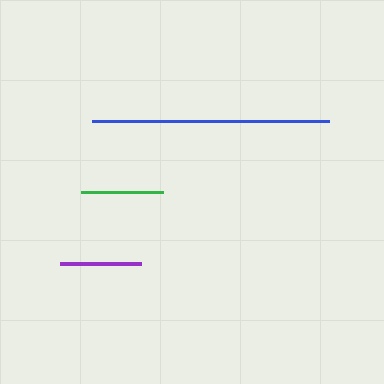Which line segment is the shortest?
The purple line is the shortest at approximately 80 pixels.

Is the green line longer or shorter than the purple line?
The green line is longer than the purple line.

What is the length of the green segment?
The green segment is approximately 82 pixels long.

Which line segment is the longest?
The blue line is the longest at approximately 238 pixels.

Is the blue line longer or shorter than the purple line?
The blue line is longer than the purple line.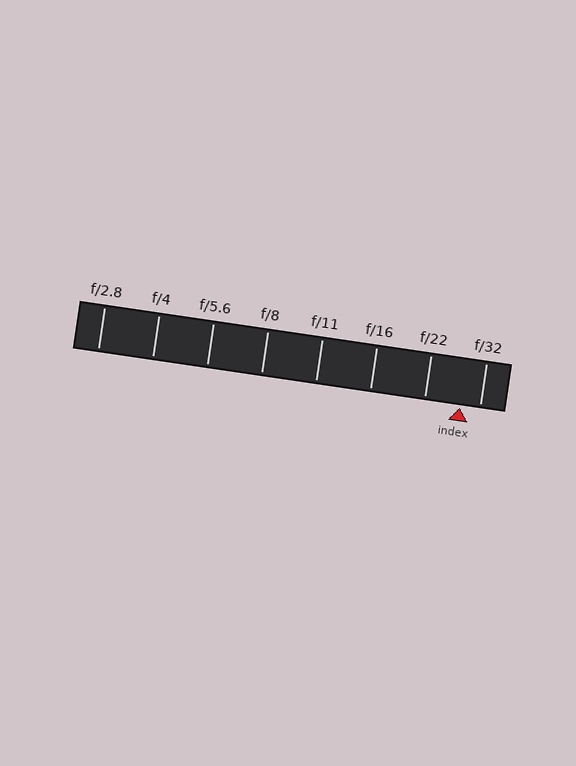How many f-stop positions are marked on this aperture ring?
There are 8 f-stop positions marked.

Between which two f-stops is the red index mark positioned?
The index mark is between f/22 and f/32.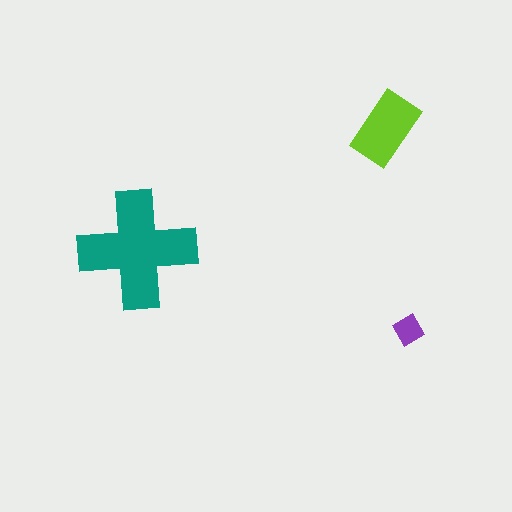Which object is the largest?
The teal cross.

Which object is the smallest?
The purple diamond.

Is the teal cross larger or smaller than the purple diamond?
Larger.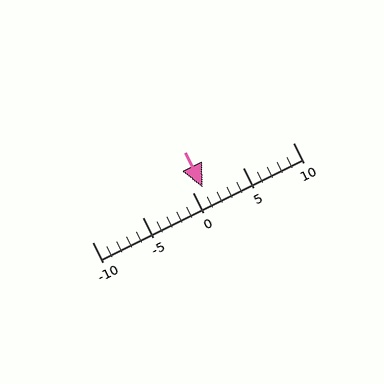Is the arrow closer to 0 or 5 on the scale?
The arrow is closer to 0.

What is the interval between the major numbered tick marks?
The major tick marks are spaced 5 units apart.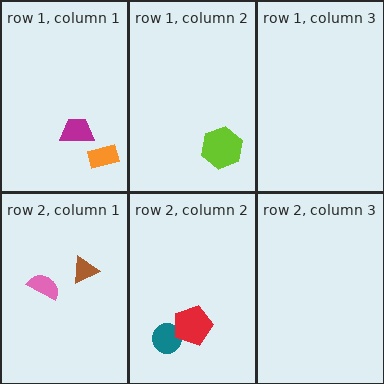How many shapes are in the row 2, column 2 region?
2.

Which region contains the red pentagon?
The row 2, column 2 region.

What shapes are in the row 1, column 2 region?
The lime hexagon.